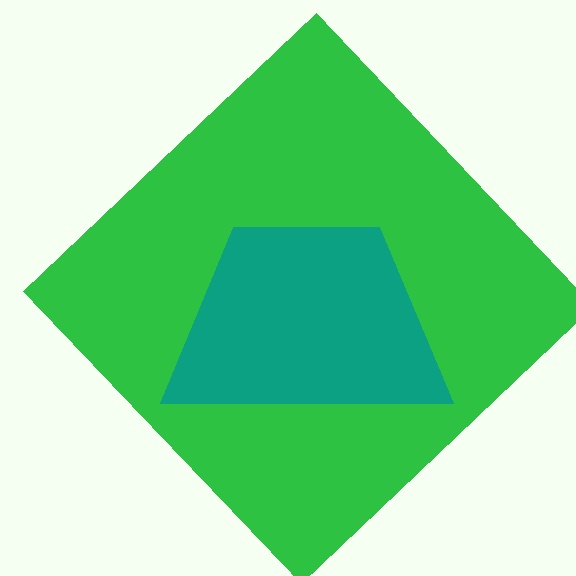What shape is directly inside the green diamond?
The teal trapezoid.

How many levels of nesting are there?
2.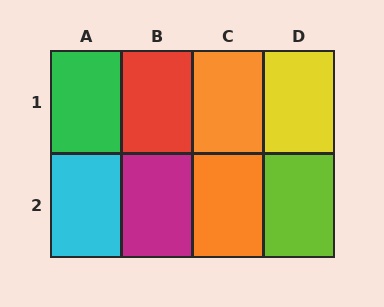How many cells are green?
1 cell is green.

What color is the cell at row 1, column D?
Yellow.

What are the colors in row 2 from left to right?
Cyan, magenta, orange, lime.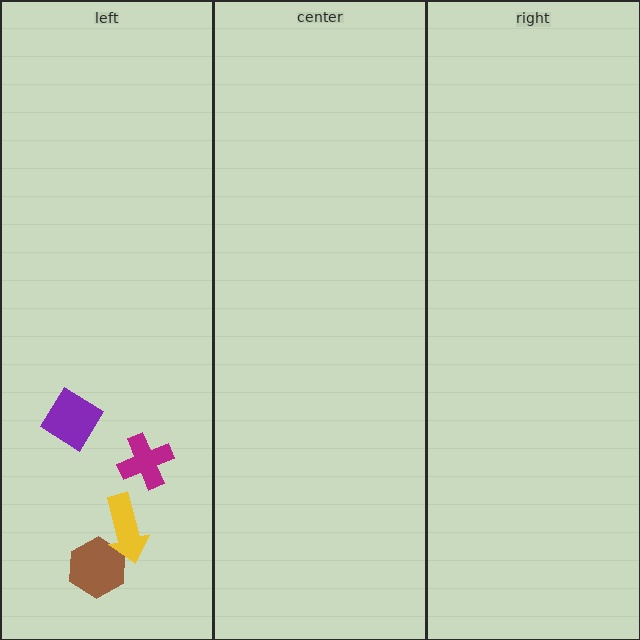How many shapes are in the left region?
4.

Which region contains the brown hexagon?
The left region.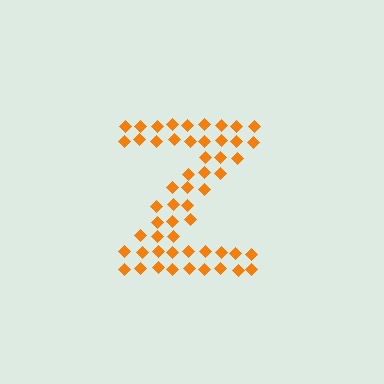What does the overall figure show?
The overall figure shows the letter Z.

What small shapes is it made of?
It is made of small diamonds.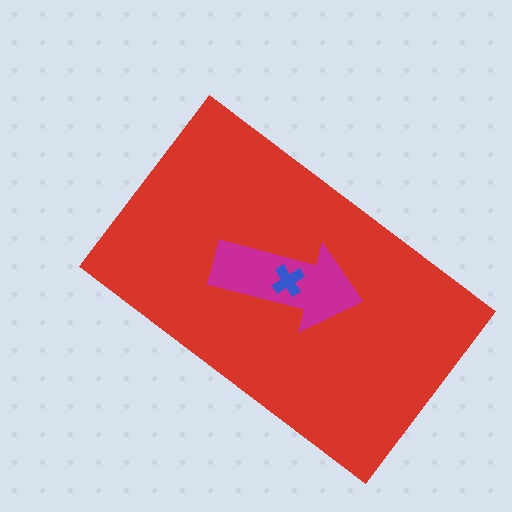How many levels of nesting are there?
3.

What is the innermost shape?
The blue cross.